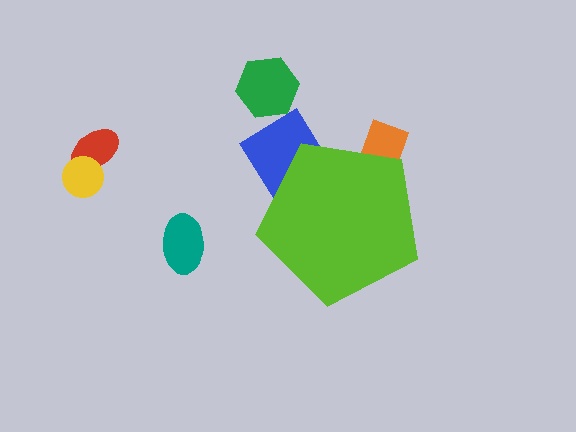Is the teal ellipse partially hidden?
No, the teal ellipse is fully visible.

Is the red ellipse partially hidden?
No, the red ellipse is fully visible.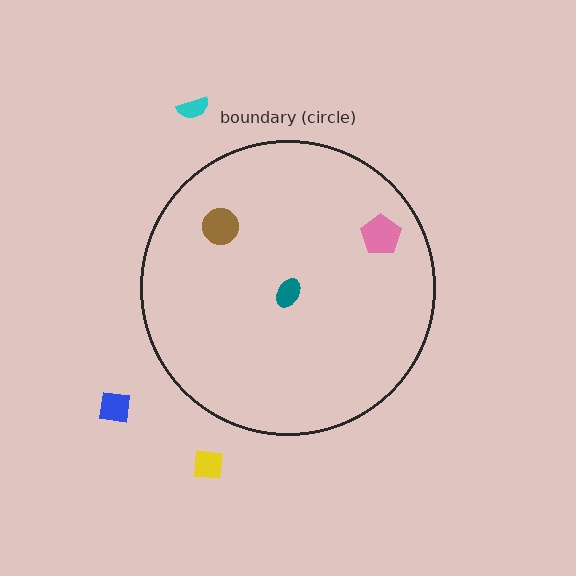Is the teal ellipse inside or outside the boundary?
Inside.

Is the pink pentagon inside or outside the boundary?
Inside.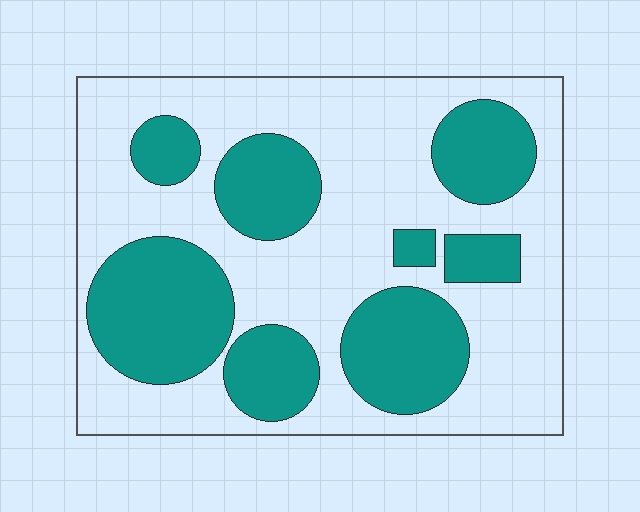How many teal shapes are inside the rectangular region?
8.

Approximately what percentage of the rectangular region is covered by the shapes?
Approximately 35%.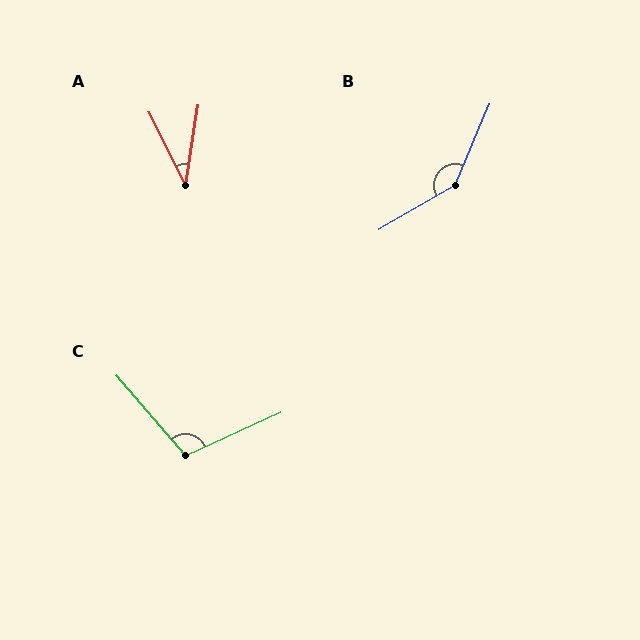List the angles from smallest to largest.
A (35°), C (107°), B (143°).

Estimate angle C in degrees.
Approximately 107 degrees.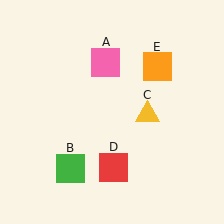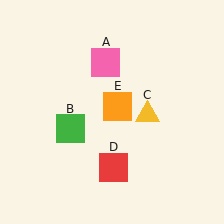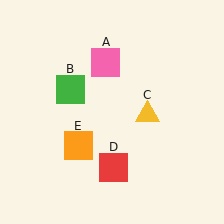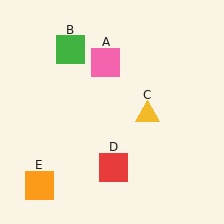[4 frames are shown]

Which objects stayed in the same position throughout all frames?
Pink square (object A) and yellow triangle (object C) and red square (object D) remained stationary.